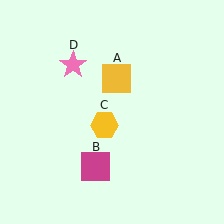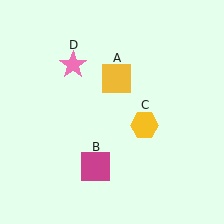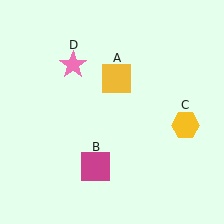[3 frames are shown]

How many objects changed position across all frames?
1 object changed position: yellow hexagon (object C).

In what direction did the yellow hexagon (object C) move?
The yellow hexagon (object C) moved right.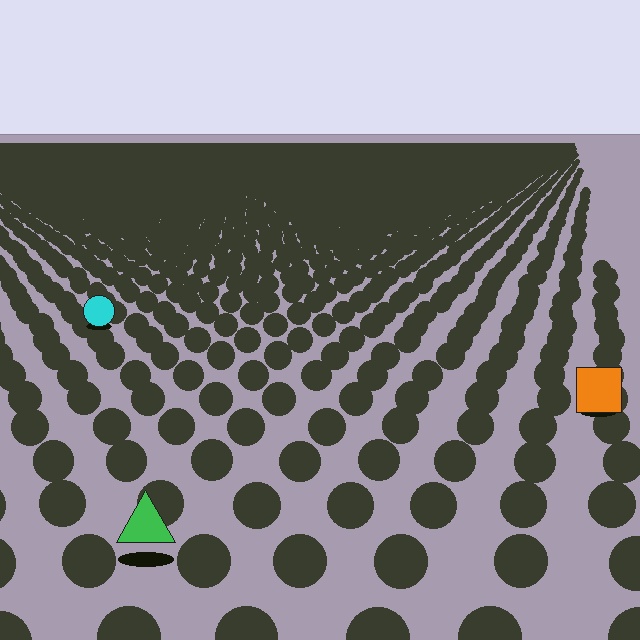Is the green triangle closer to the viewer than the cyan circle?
Yes. The green triangle is closer — you can tell from the texture gradient: the ground texture is coarser near it.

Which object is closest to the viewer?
The green triangle is closest. The texture marks near it are larger and more spread out.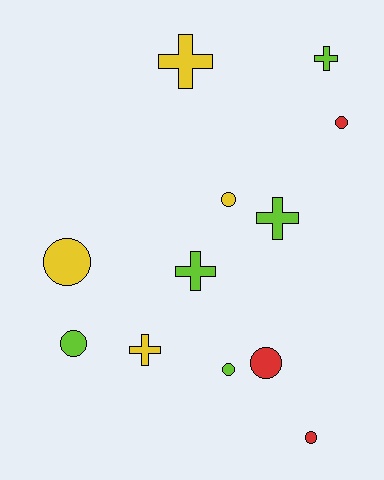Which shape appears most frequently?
Circle, with 7 objects.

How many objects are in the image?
There are 12 objects.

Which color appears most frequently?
Lime, with 5 objects.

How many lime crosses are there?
There are 3 lime crosses.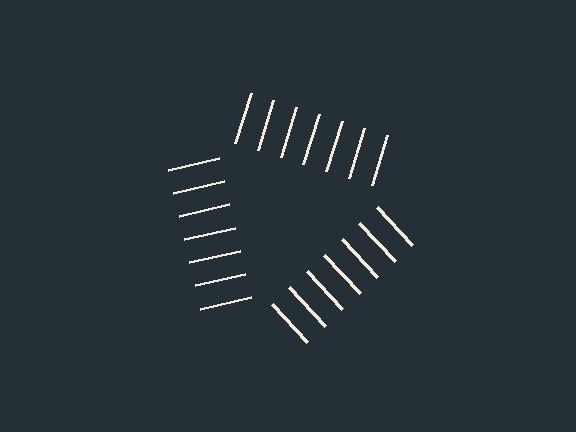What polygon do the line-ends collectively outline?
An illusory triangle — the line segments terminate on its edges but no continuous stroke is drawn.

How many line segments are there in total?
21 — 7 along each of the 3 edges.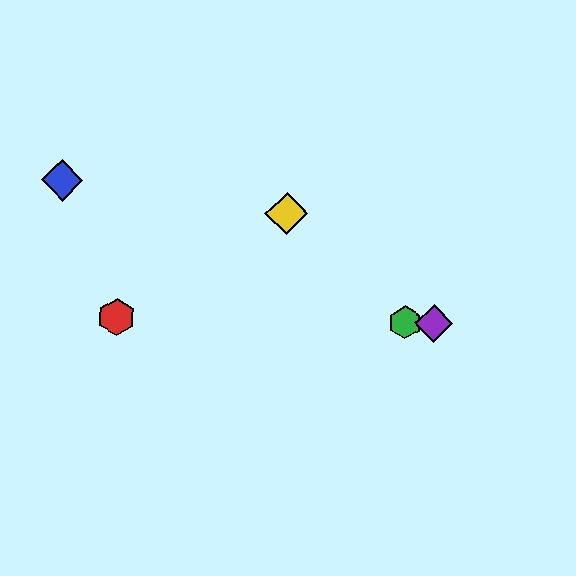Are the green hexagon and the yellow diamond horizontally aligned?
No, the green hexagon is at y≈323 and the yellow diamond is at y≈214.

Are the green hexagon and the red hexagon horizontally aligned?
Yes, both are at y≈323.